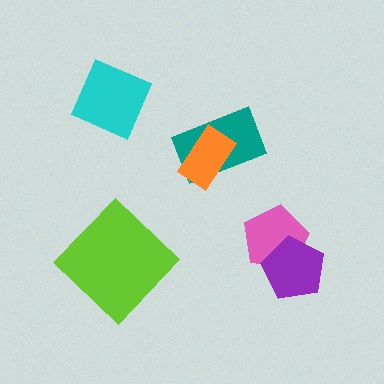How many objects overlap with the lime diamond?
0 objects overlap with the lime diamond.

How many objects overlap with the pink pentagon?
1 object overlaps with the pink pentagon.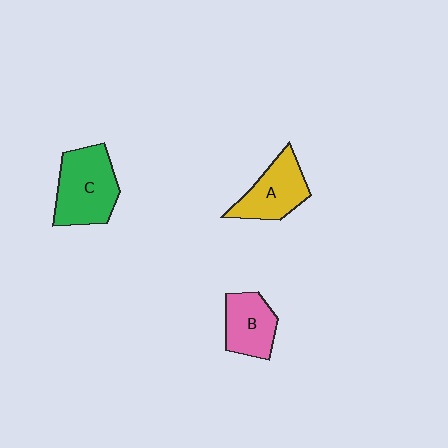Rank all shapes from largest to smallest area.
From largest to smallest: C (green), A (yellow), B (pink).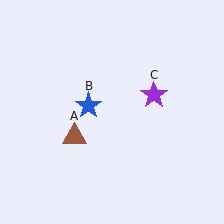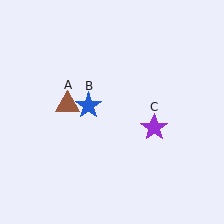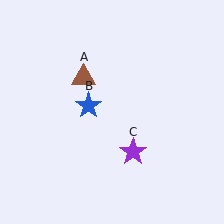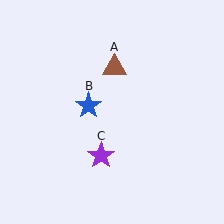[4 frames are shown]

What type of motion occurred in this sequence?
The brown triangle (object A), purple star (object C) rotated clockwise around the center of the scene.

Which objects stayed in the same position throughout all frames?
Blue star (object B) remained stationary.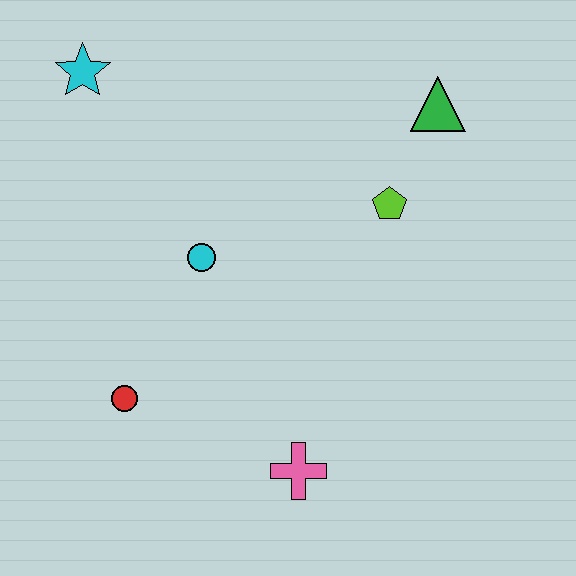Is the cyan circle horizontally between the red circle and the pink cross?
Yes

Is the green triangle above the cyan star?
No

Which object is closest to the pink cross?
The red circle is closest to the pink cross.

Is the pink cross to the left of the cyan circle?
No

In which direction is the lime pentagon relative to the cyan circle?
The lime pentagon is to the right of the cyan circle.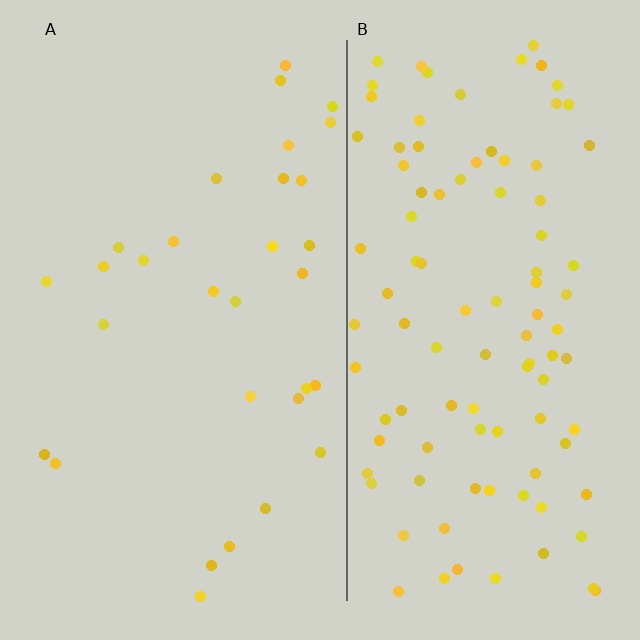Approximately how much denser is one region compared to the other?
Approximately 3.3× — region B over region A.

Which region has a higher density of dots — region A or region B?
B (the right).